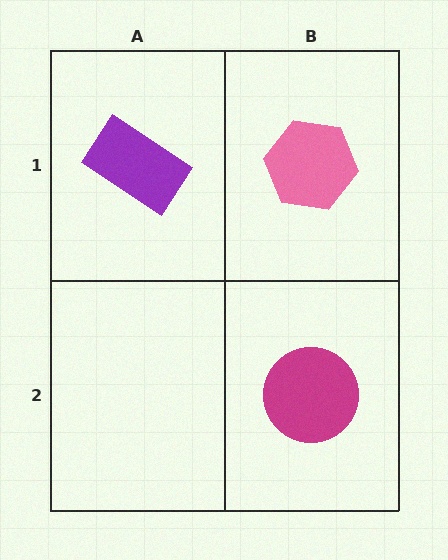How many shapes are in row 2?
1 shape.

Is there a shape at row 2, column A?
No, that cell is empty.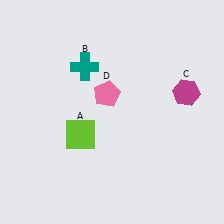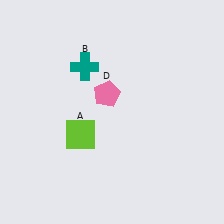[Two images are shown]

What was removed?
The magenta hexagon (C) was removed in Image 2.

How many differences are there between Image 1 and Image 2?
There is 1 difference between the two images.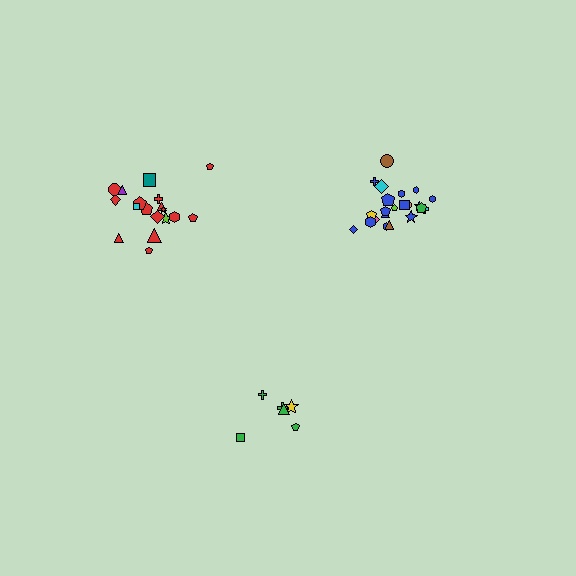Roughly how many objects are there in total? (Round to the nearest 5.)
Roughly 45 objects in total.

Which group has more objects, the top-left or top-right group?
The top-right group.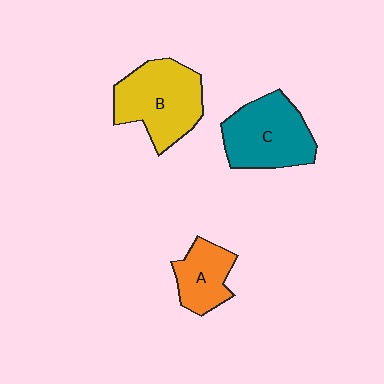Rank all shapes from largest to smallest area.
From largest to smallest: B (yellow), C (teal), A (orange).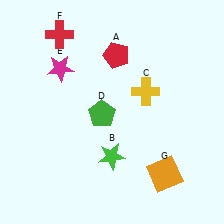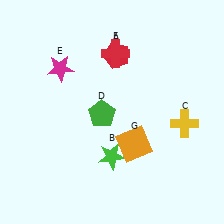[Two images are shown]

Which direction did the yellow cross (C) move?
The yellow cross (C) moved right.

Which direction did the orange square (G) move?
The orange square (G) moved left.